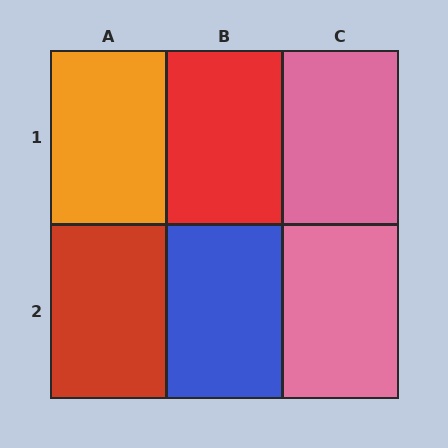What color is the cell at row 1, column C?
Pink.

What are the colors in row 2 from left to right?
Red, blue, pink.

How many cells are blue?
1 cell is blue.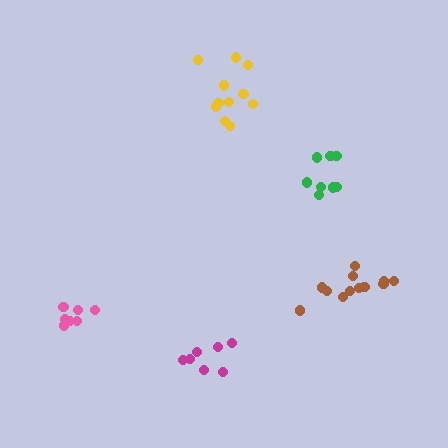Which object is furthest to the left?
The pink cluster is leftmost.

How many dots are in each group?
Group 1: 7 dots, Group 2: 11 dots, Group 3: 8 dots, Group 4: 7 dots, Group 5: 12 dots (45 total).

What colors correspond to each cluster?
The clusters are colored: pink, yellow, green, magenta, brown.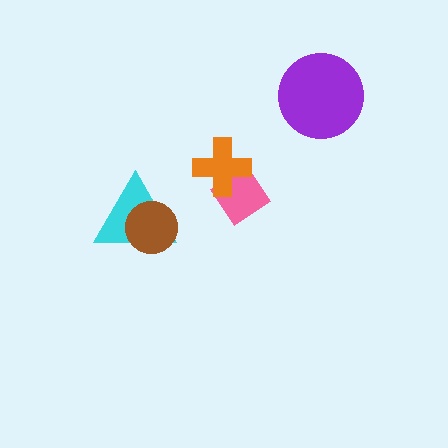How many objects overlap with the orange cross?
1 object overlaps with the orange cross.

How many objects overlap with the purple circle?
0 objects overlap with the purple circle.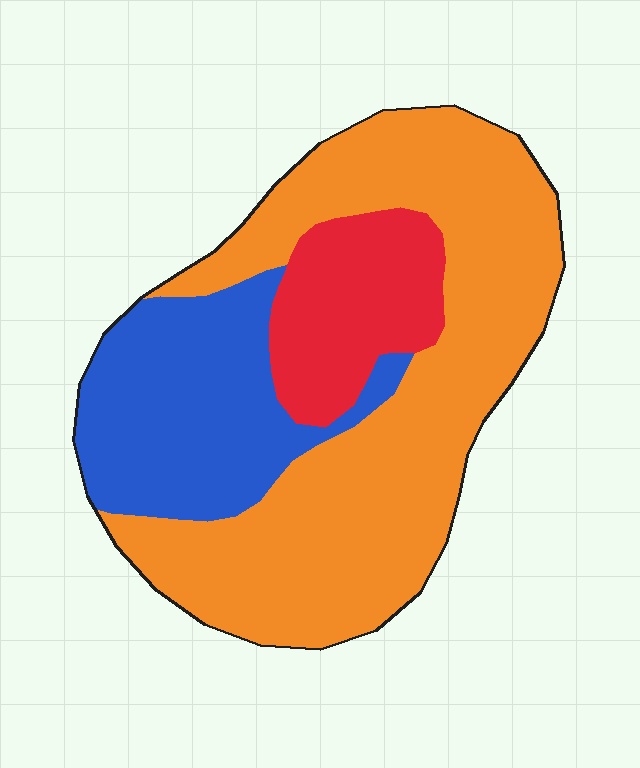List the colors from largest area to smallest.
From largest to smallest: orange, blue, red.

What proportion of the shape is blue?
Blue covers roughly 25% of the shape.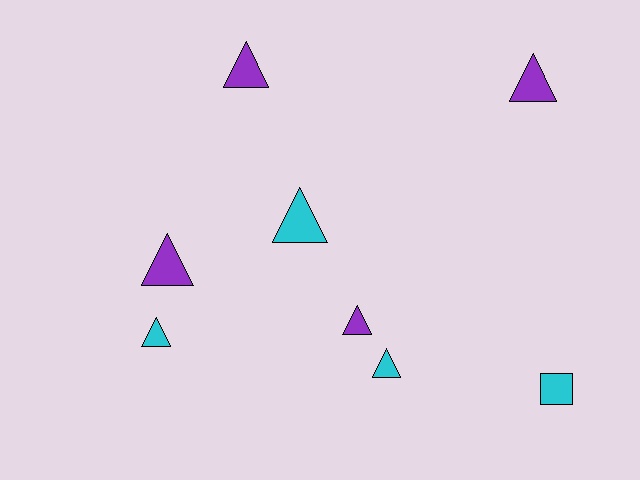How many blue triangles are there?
There are no blue triangles.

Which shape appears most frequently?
Triangle, with 7 objects.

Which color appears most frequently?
Purple, with 4 objects.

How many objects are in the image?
There are 8 objects.